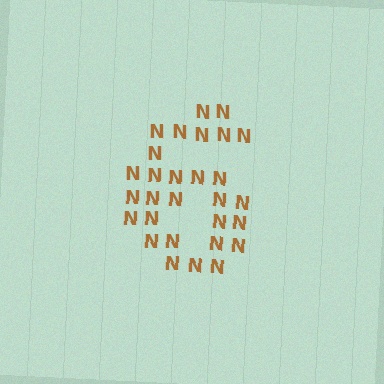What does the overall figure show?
The overall figure shows the digit 6.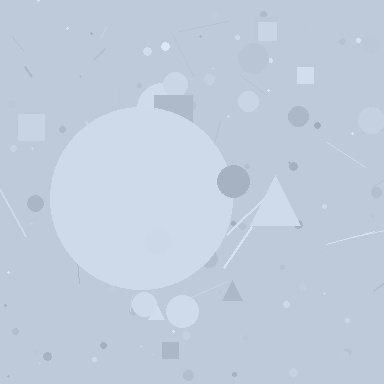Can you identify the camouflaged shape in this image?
The camouflaged shape is a circle.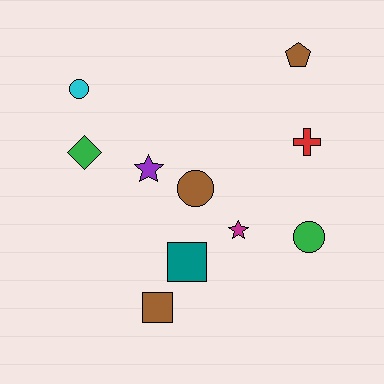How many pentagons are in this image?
There is 1 pentagon.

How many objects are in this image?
There are 10 objects.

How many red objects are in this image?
There is 1 red object.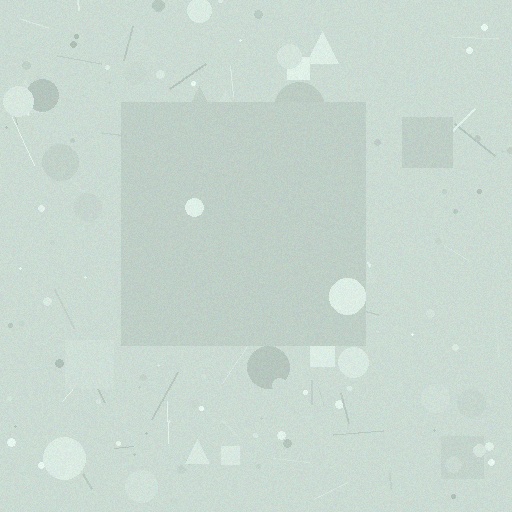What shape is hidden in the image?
A square is hidden in the image.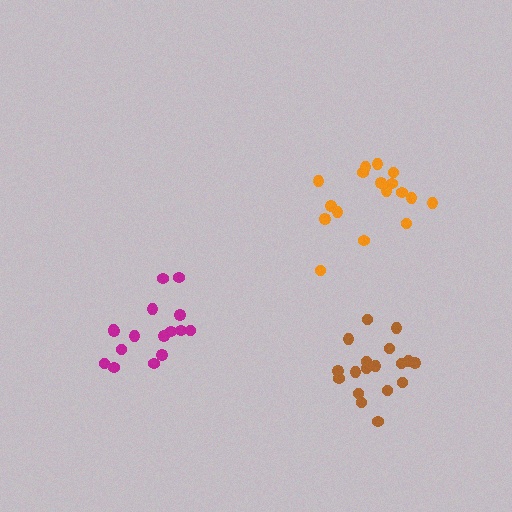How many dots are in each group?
Group 1: 18 dots, Group 2: 16 dots, Group 3: 17 dots (51 total).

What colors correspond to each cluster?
The clusters are colored: brown, magenta, orange.